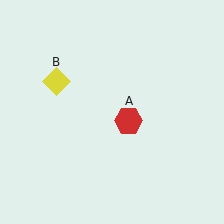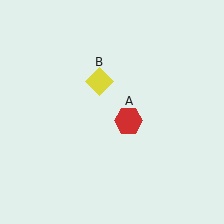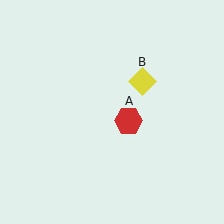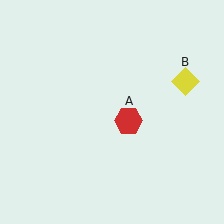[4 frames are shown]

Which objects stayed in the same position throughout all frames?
Red hexagon (object A) remained stationary.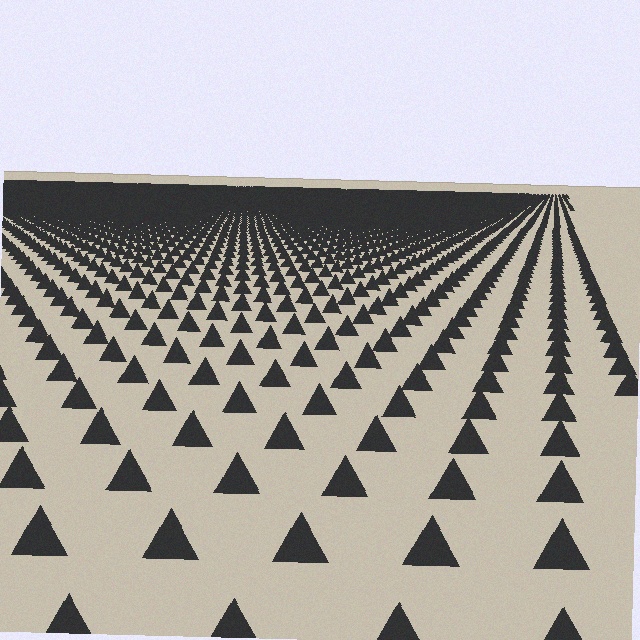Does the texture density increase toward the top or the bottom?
Density increases toward the top.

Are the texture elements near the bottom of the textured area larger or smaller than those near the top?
Larger. Near the bottom, elements are closer to the viewer and appear at a bigger on-screen size.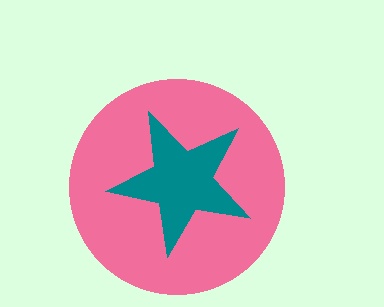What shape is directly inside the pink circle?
The teal star.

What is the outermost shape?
The pink circle.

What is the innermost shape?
The teal star.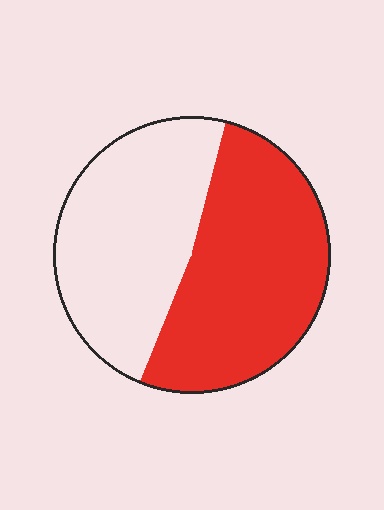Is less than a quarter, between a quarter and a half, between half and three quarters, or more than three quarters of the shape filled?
Between half and three quarters.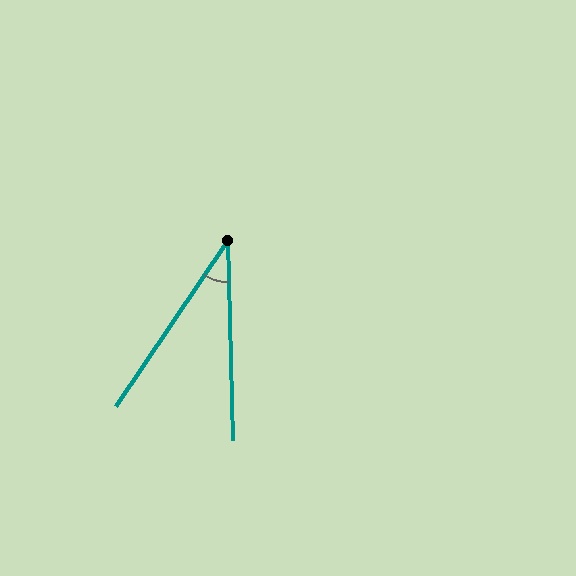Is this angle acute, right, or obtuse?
It is acute.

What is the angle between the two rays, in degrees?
Approximately 36 degrees.